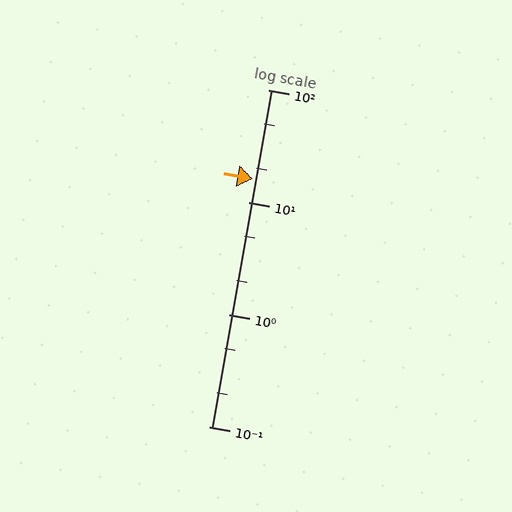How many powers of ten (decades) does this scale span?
The scale spans 3 decades, from 0.1 to 100.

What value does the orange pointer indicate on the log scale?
The pointer indicates approximately 16.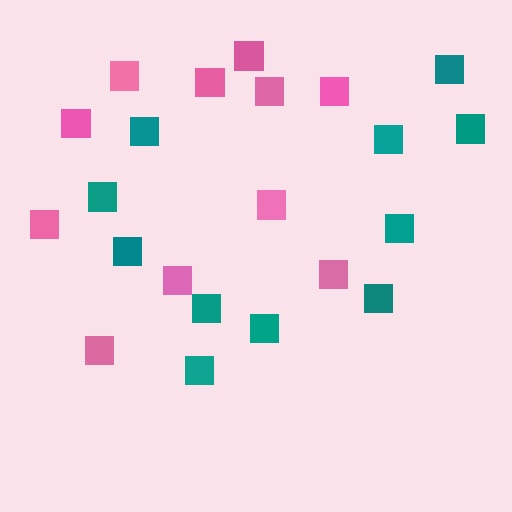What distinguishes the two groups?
There are 2 groups: one group of pink squares (11) and one group of teal squares (11).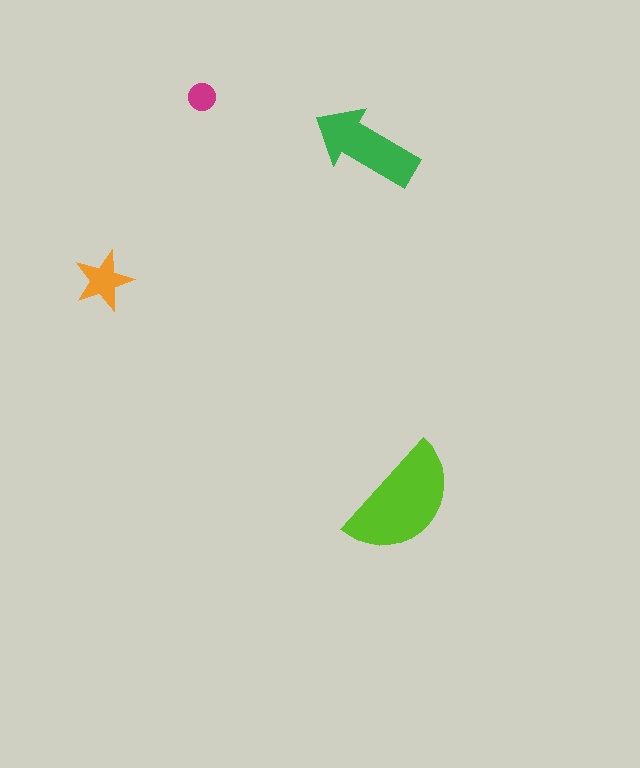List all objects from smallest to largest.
The magenta circle, the orange star, the green arrow, the lime semicircle.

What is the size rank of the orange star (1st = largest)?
3rd.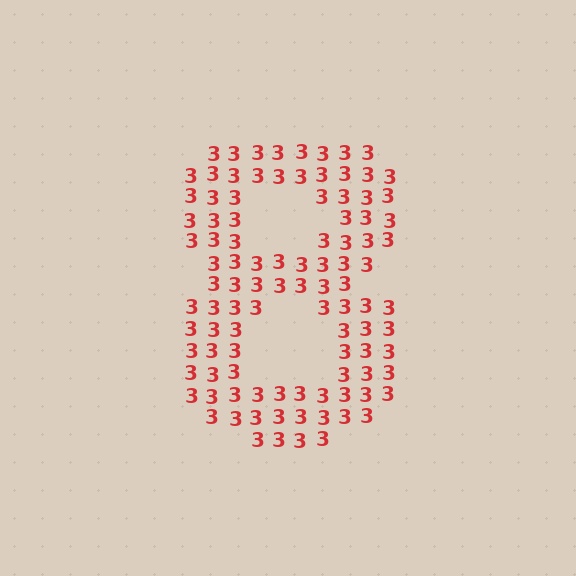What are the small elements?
The small elements are digit 3's.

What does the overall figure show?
The overall figure shows the digit 8.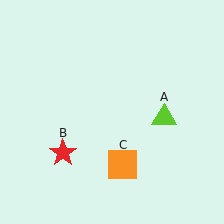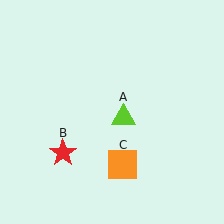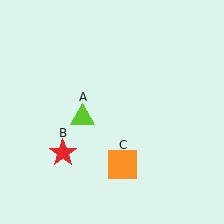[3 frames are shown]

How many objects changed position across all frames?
1 object changed position: lime triangle (object A).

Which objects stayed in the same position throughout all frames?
Red star (object B) and orange square (object C) remained stationary.